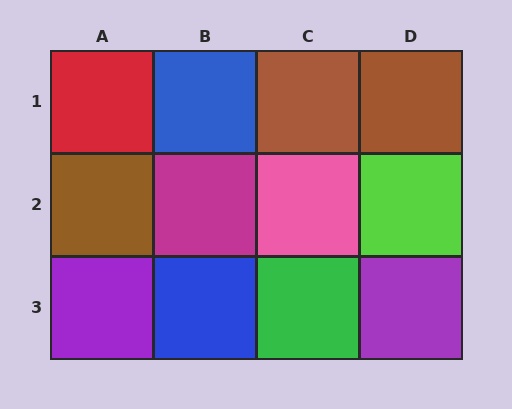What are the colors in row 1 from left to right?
Red, blue, brown, brown.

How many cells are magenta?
1 cell is magenta.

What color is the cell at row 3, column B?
Blue.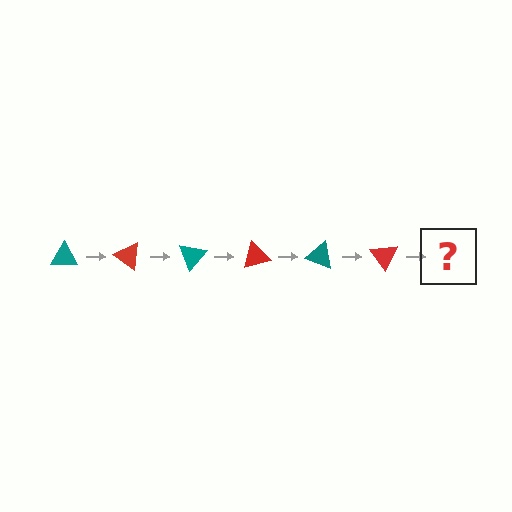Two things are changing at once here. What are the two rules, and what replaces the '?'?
The two rules are that it rotates 35 degrees each step and the color cycles through teal and red. The '?' should be a teal triangle, rotated 210 degrees from the start.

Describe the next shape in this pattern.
It should be a teal triangle, rotated 210 degrees from the start.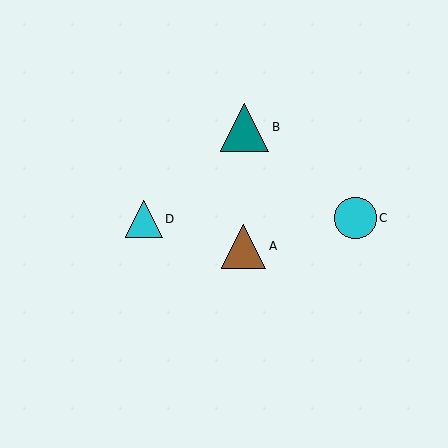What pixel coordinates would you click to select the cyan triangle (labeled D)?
Click at (144, 219) to select the cyan triangle D.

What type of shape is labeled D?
Shape D is a cyan triangle.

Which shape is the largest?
The teal triangle (labeled B) is the largest.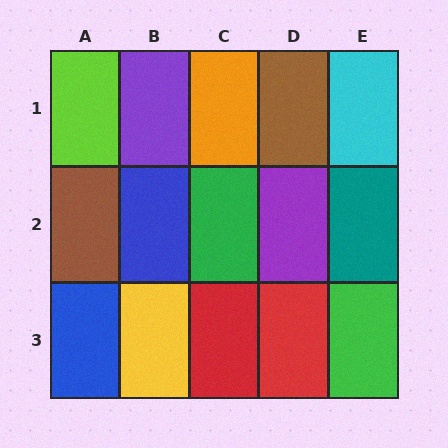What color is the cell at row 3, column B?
Yellow.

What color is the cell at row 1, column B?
Purple.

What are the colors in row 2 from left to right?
Brown, blue, green, purple, teal.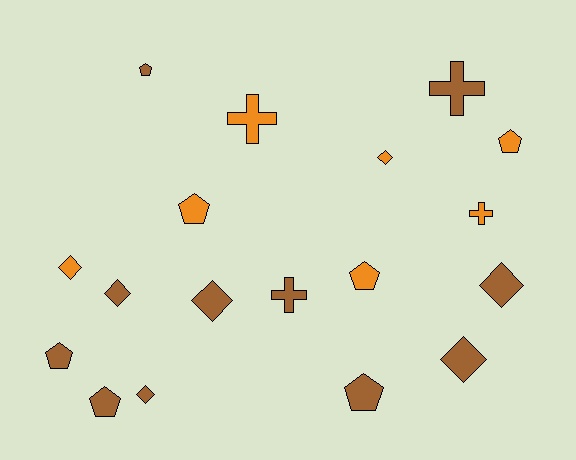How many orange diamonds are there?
There are 2 orange diamonds.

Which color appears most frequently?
Brown, with 11 objects.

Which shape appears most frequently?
Diamond, with 7 objects.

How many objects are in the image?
There are 18 objects.